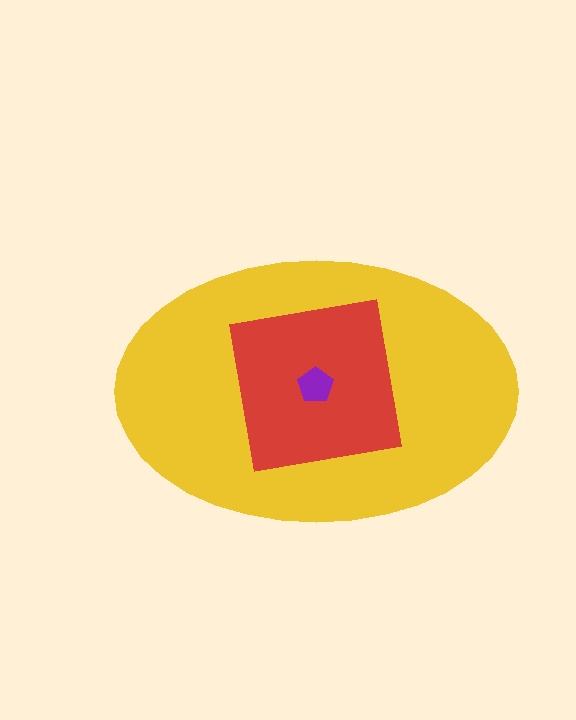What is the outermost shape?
The yellow ellipse.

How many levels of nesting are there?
3.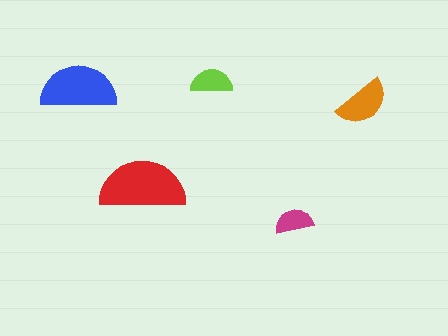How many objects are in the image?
There are 5 objects in the image.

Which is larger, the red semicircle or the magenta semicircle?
The red one.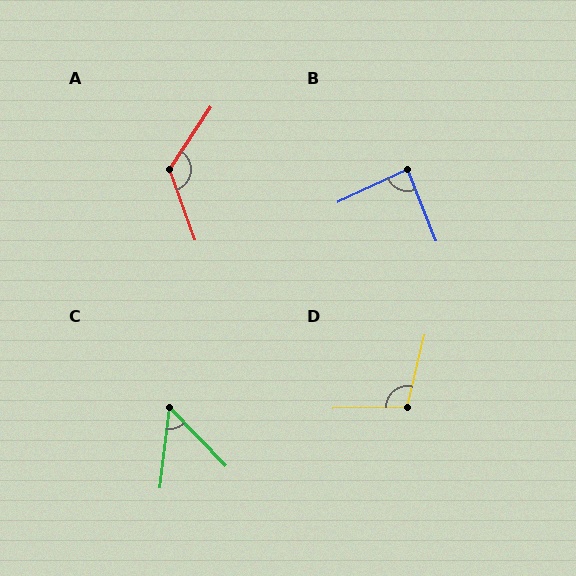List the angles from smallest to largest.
C (50°), B (86°), D (104°), A (126°).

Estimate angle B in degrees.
Approximately 86 degrees.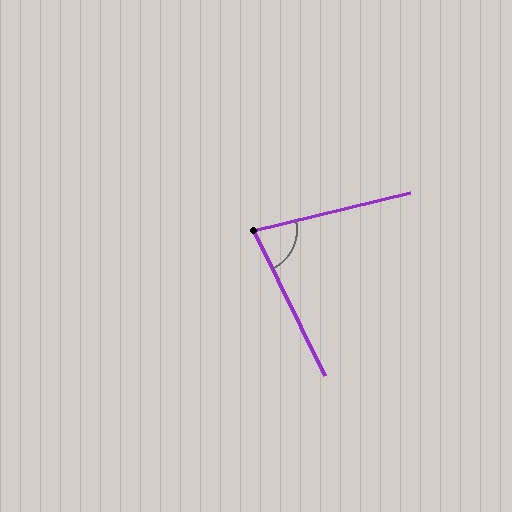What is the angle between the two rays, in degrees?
Approximately 77 degrees.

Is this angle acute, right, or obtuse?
It is acute.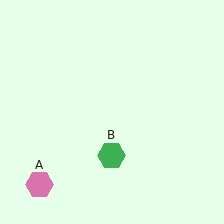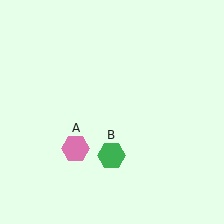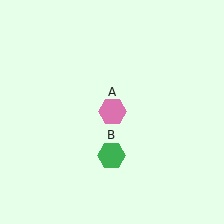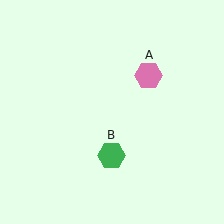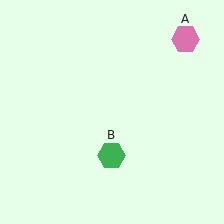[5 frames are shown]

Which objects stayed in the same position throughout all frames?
Green hexagon (object B) remained stationary.